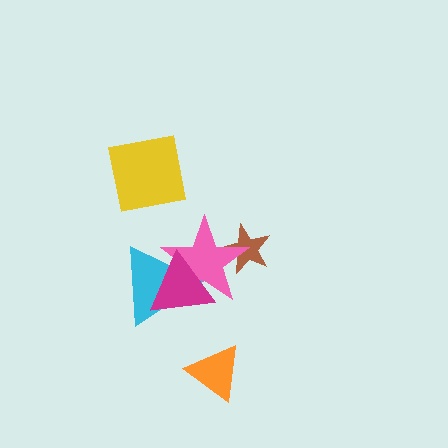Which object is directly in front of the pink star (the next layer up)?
The cyan triangle is directly in front of the pink star.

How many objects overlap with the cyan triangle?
2 objects overlap with the cyan triangle.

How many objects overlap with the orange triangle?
0 objects overlap with the orange triangle.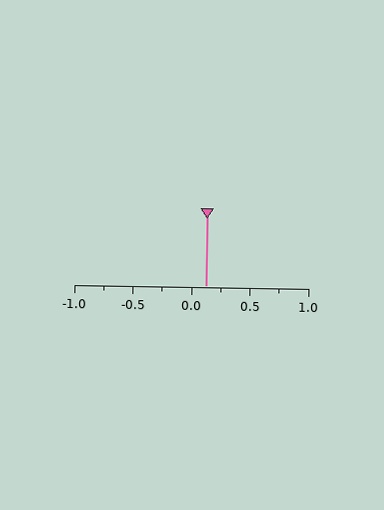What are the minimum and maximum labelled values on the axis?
The axis runs from -1.0 to 1.0.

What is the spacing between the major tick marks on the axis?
The major ticks are spaced 0.5 apart.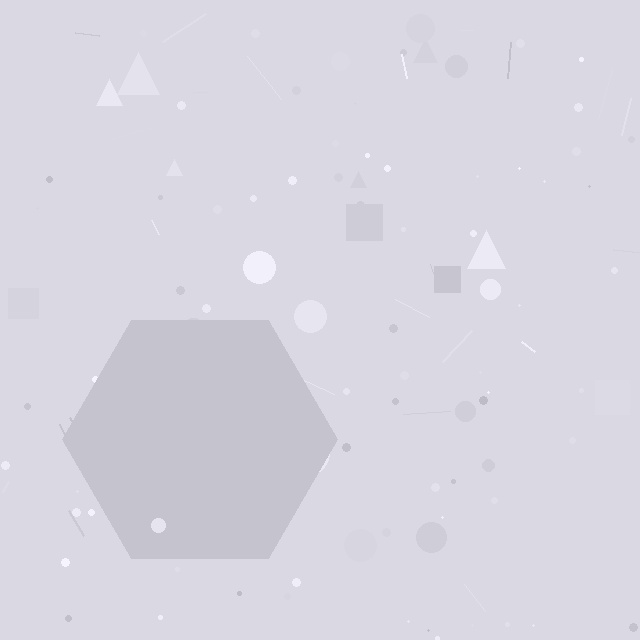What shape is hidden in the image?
A hexagon is hidden in the image.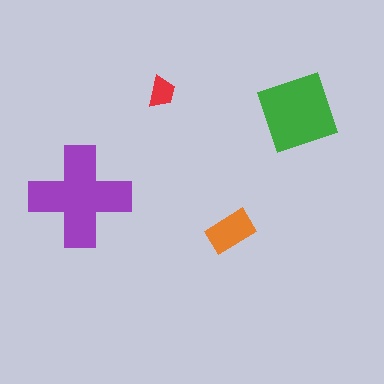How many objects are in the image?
There are 4 objects in the image.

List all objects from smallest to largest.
The red trapezoid, the orange rectangle, the green diamond, the purple cross.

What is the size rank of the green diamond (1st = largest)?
2nd.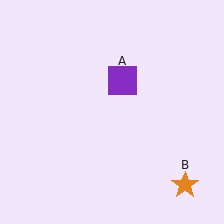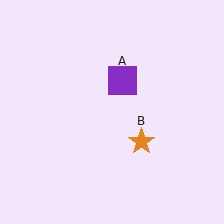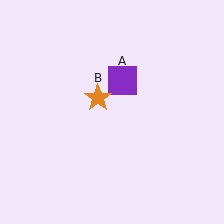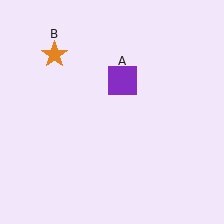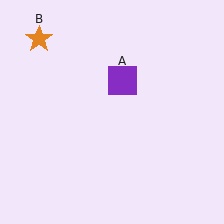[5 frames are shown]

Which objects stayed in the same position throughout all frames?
Purple square (object A) remained stationary.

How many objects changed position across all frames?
1 object changed position: orange star (object B).